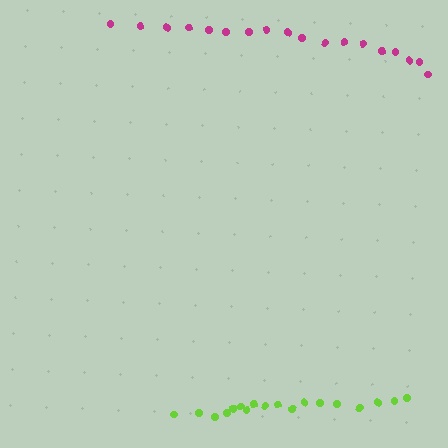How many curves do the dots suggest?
There are 2 distinct paths.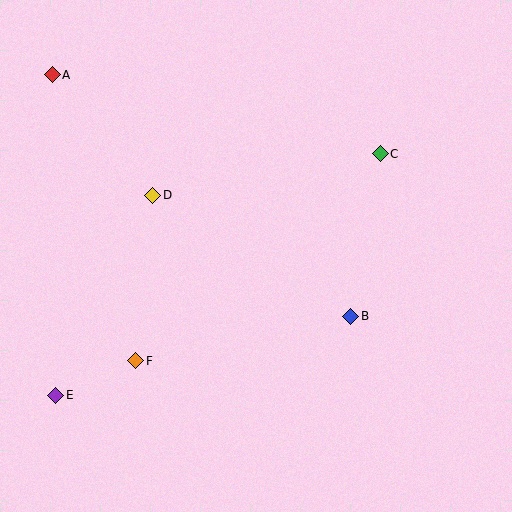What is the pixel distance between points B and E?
The distance between B and E is 305 pixels.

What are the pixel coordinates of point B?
Point B is at (351, 316).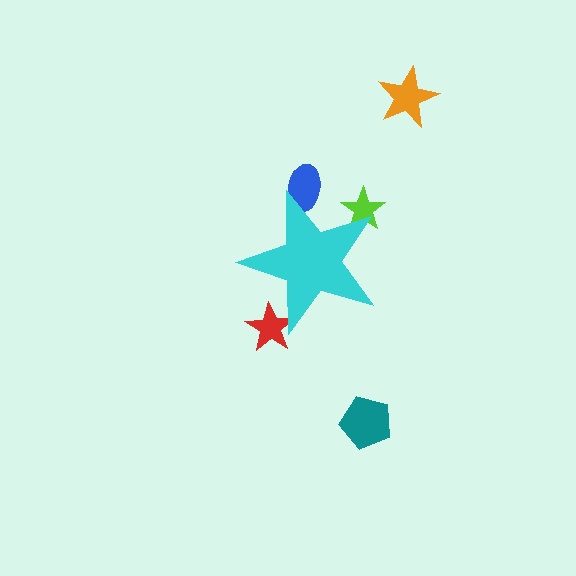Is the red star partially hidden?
Yes, the red star is partially hidden behind the cyan star.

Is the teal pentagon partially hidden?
No, the teal pentagon is fully visible.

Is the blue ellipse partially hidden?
Yes, the blue ellipse is partially hidden behind the cyan star.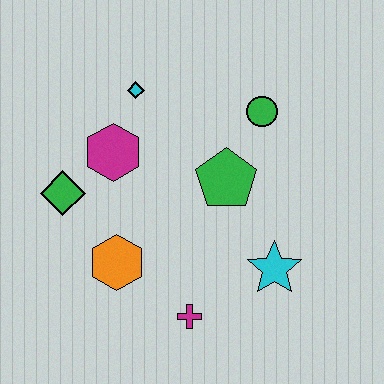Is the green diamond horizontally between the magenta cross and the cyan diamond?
No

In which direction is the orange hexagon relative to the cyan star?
The orange hexagon is to the left of the cyan star.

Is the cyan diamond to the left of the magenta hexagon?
No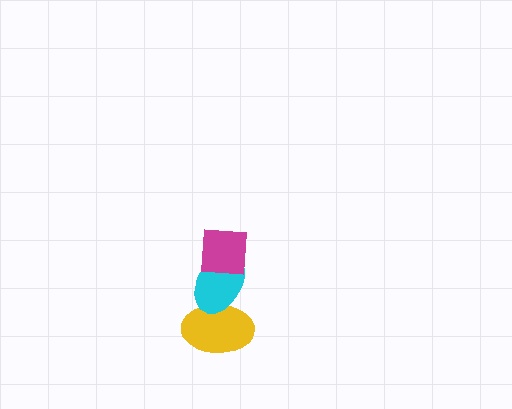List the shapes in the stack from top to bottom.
From top to bottom: the magenta square, the cyan ellipse, the yellow ellipse.